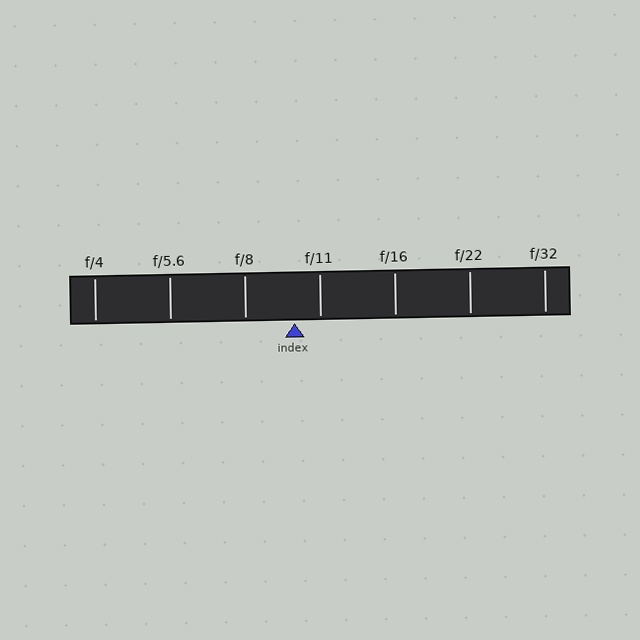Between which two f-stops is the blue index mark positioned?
The index mark is between f/8 and f/11.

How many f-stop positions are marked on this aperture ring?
There are 7 f-stop positions marked.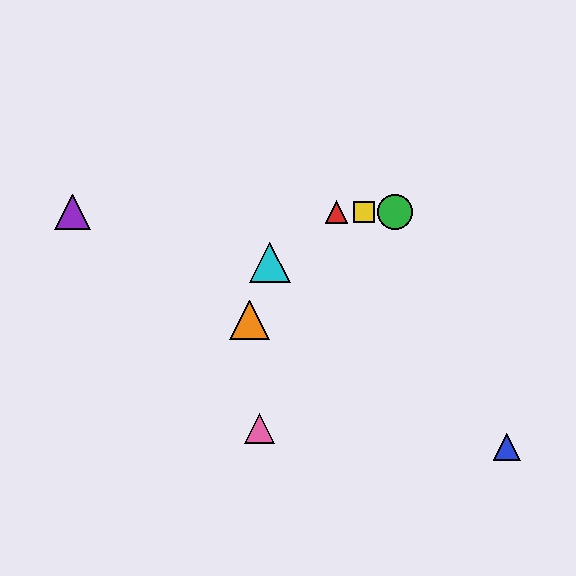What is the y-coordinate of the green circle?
The green circle is at y≈212.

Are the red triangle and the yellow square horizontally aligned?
Yes, both are at y≈212.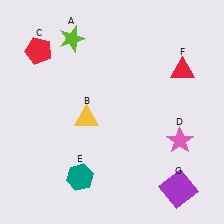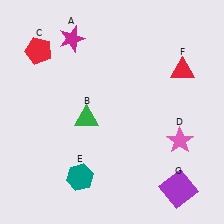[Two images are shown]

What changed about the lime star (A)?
In Image 1, A is lime. In Image 2, it changed to magenta.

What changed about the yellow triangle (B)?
In Image 1, B is yellow. In Image 2, it changed to green.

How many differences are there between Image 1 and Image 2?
There are 2 differences between the two images.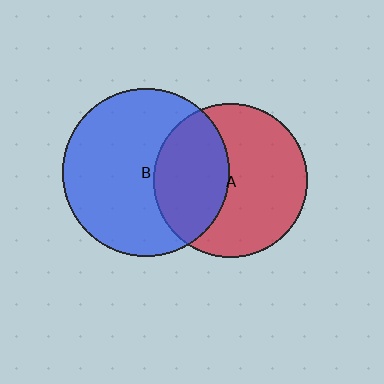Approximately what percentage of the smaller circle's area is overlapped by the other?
Approximately 40%.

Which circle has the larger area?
Circle B (blue).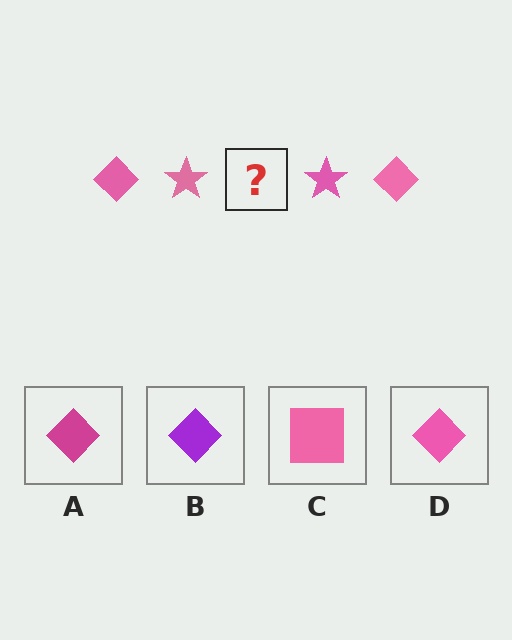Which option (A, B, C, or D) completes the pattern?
D.